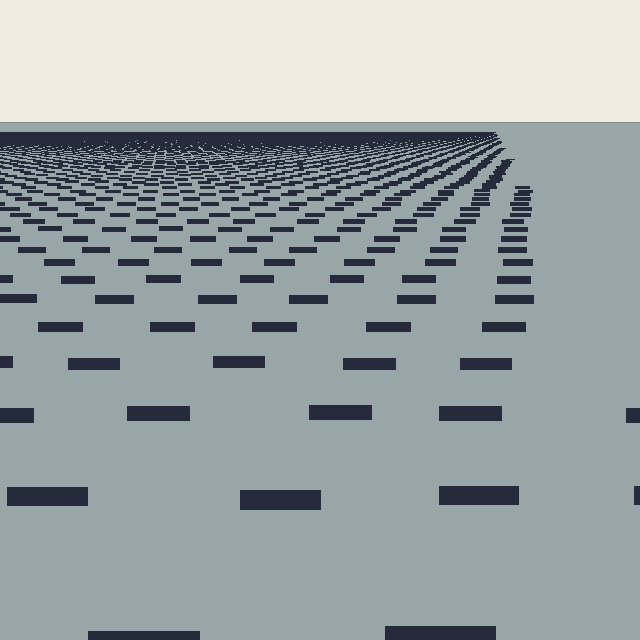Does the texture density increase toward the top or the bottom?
Density increases toward the top.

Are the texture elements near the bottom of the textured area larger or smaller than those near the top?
Larger. Near the bottom, elements are closer to the viewer and appear at a bigger on-screen size.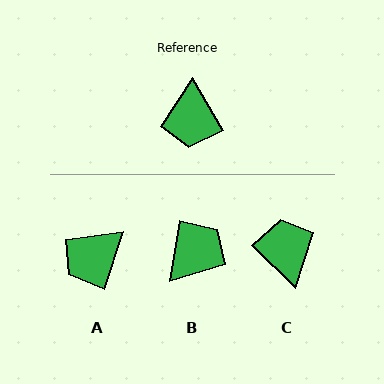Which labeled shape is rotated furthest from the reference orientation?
C, about 165 degrees away.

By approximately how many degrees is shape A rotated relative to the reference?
Approximately 49 degrees clockwise.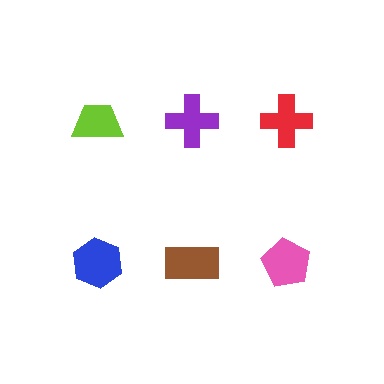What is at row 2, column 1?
A blue hexagon.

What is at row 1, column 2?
A purple cross.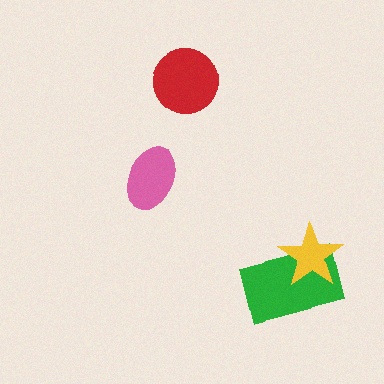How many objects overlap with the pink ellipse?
0 objects overlap with the pink ellipse.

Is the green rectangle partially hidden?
Yes, it is partially covered by another shape.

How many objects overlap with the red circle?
0 objects overlap with the red circle.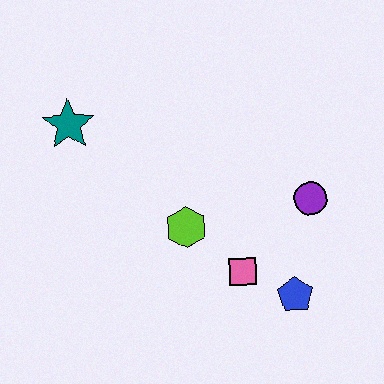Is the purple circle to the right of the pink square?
Yes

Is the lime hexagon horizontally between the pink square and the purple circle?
No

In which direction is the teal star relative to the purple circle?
The teal star is to the left of the purple circle.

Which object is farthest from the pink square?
The teal star is farthest from the pink square.